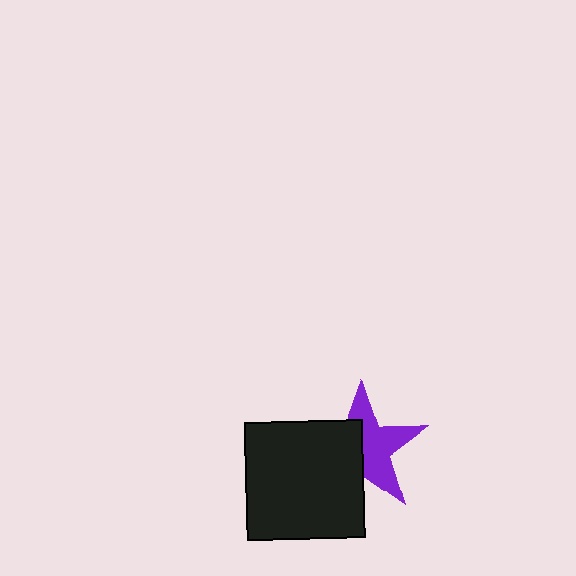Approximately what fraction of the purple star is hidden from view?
Roughly 46% of the purple star is hidden behind the black square.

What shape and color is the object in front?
The object in front is a black square.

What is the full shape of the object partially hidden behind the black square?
The partially hidden object is a purple star.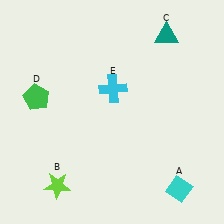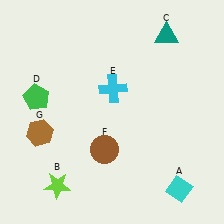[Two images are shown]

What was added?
A brown circle (F), a brown hexagon (G) were added in Image 2.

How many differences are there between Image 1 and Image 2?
There are 2 differences between the two images.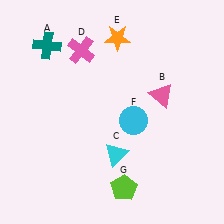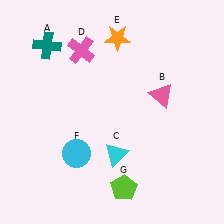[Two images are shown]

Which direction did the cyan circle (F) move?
The cyan circle (F) moved left.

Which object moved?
The cyan circle (F) moved left.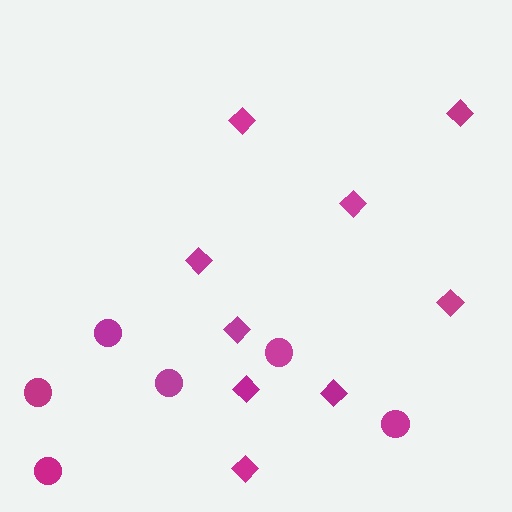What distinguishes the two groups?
There are 2 groups: one group of diamonds (9) and one group of circles (6).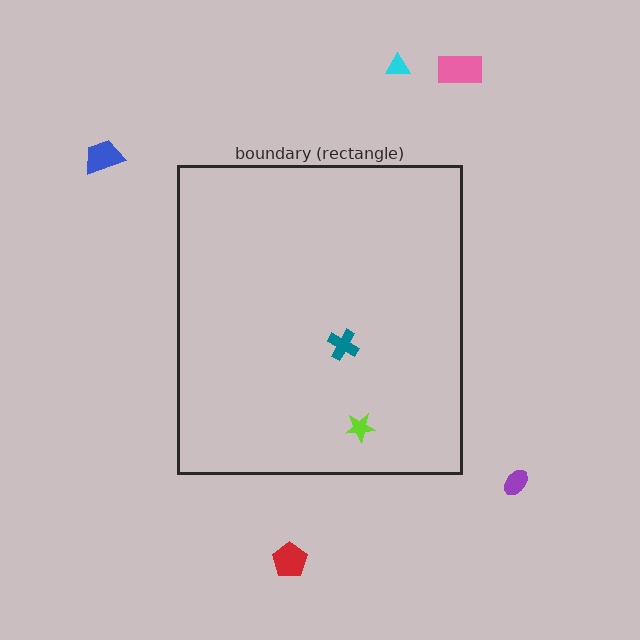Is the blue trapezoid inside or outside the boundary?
Outside.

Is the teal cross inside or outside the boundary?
Inside.